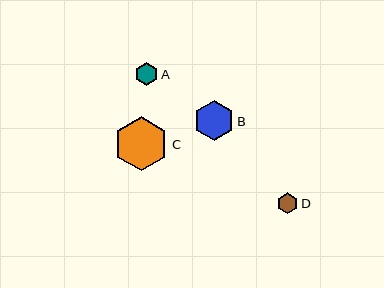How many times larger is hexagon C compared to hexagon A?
Hexagon C is approximately 2.3 times the size of hexagon A.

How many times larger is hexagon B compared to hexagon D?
Hexagon B is approximately 2.0 times the size of hexagon D.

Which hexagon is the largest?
Hexagon C is the largest with a size of approximately 54 pixels.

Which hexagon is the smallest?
Hexagon D is the smallest with a size of approximately 21 pixels.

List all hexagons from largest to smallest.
From largest to smallest: C, B, A, D.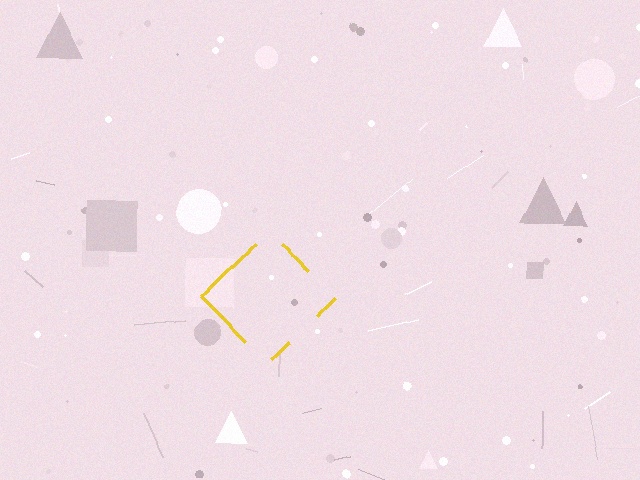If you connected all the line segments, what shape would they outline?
They would outline a diamond.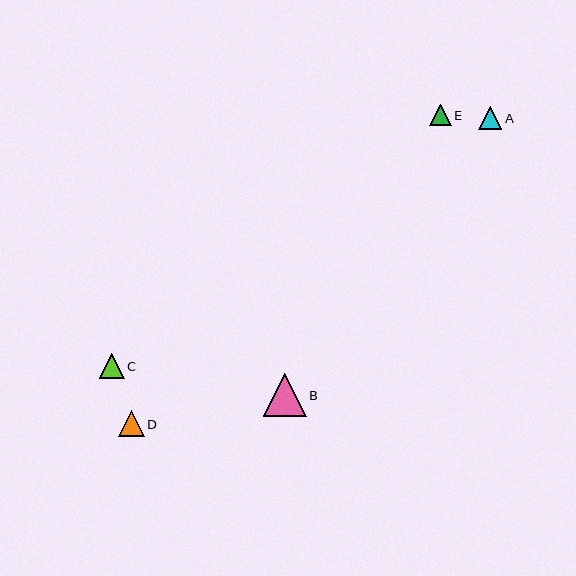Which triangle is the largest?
Triangle B is the largest with a size of approximately 43 pixels.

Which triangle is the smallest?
Triangle E is the smallest with a size of approximately 22 pixels.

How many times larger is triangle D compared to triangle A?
Triangle D is approximately 1.1 times the size of triangle A.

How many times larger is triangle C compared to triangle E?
Triangle C is approximately 1.2 times the size of triangle E.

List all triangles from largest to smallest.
From largest to smallest: B, D, C, A, E.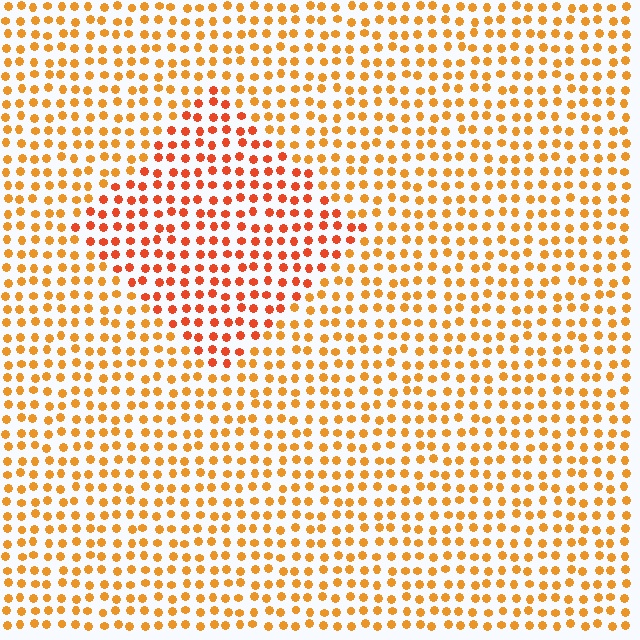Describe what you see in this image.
The image is filled with small orange elements in a uniform arrangement. A diamond-shaped region is visible where the elements are tinted to a slightly different hue, forming a subtle color boundary.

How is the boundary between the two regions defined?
The boundary is defined purely by a slight shift in hue (about 25 degrees). Spacing, size, and orientation are identical on both sides.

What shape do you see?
I see a diamond.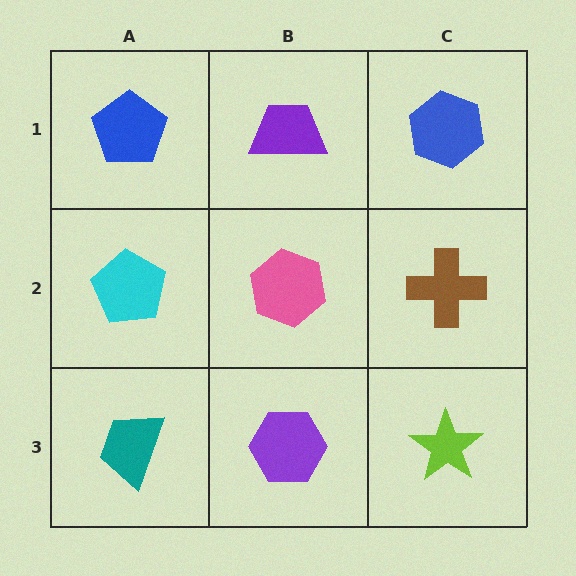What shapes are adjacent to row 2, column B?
A purple trapezoid (row 1, column B), a purple hexagon (row 3, column B), a cyan pentagon (row 2, column A), a brown cross (row 2, column C).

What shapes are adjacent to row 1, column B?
A pink hexagon (row 2, column B), a blue pentagon (row 1, column A), a blue hexagon (row 1, column C).